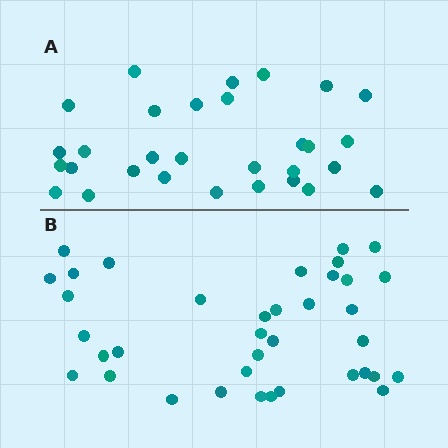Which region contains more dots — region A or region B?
Region B (the bottom region) has more dots.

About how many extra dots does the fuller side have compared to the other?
Region B has roughly 8 or so more dots than region A.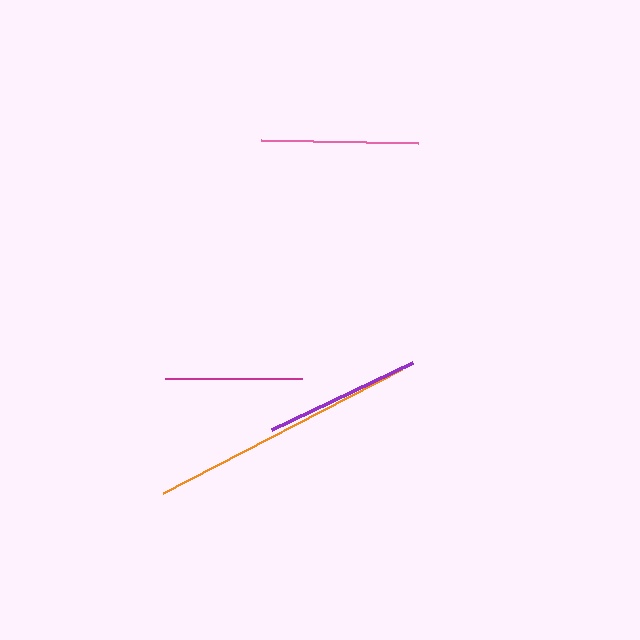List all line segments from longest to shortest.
From longest to shortest: orange, pink, purple, magenta.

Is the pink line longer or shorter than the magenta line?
The pink line is longer than the magenta line.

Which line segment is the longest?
The orange line is the longest at approximately 269 pixels.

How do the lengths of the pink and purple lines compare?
The pink and purple lines are approximately the same length.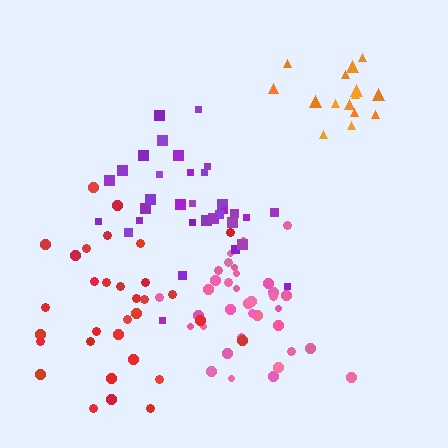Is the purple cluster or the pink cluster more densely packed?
Pink.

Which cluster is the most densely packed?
Pink.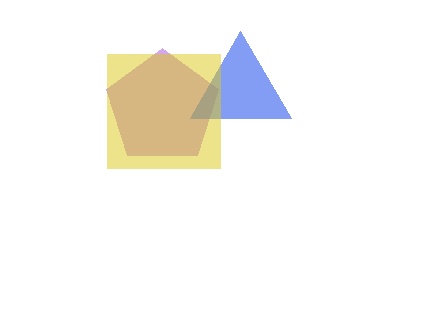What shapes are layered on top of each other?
The layered shapes are: a purple pentagon, a blue triangle, a yellow square.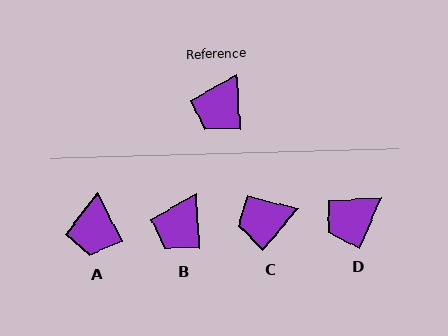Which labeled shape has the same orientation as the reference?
B.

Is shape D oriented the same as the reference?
No, it is off by about 26 degrees.